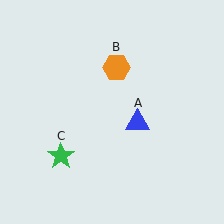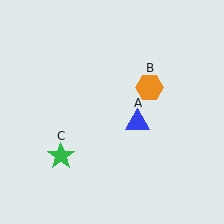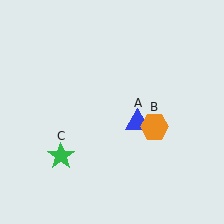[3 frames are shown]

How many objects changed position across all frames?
1 object changed position: orange hexagon (object B).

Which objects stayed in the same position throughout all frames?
Blue triangle (object A) and green star (object C) remained stationary.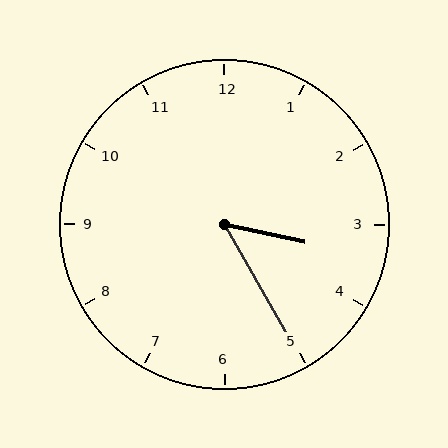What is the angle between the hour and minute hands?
Approximately 48 degrees.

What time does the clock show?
3:25.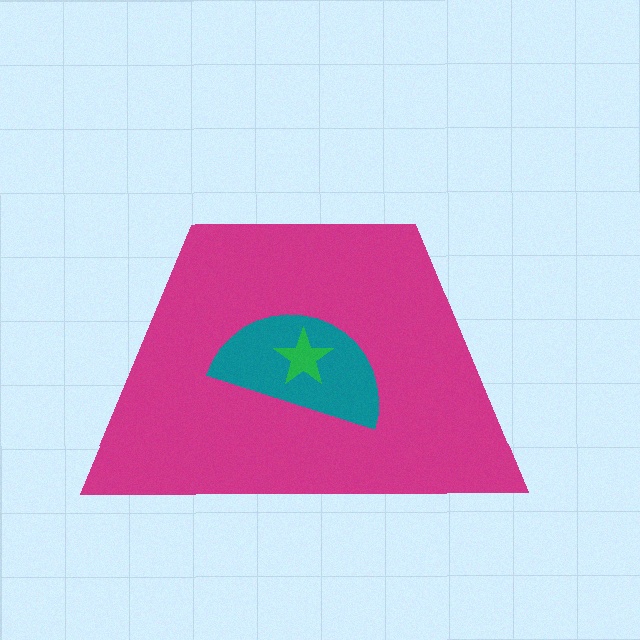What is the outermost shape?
The magenta trapezoid.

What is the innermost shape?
The green star.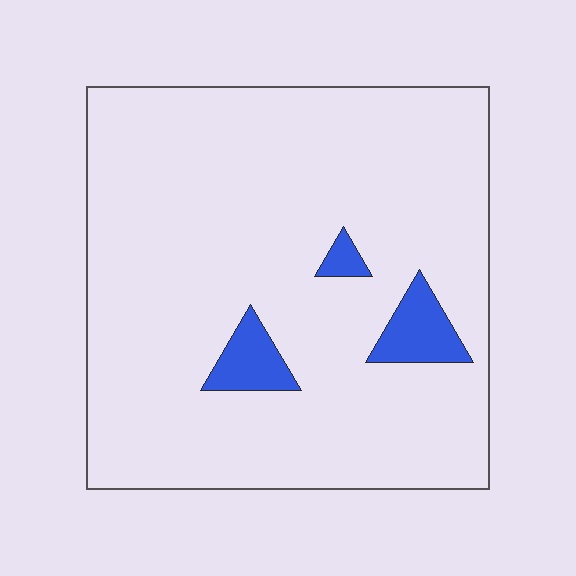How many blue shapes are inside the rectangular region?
3.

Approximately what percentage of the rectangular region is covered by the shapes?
Approximately 5%.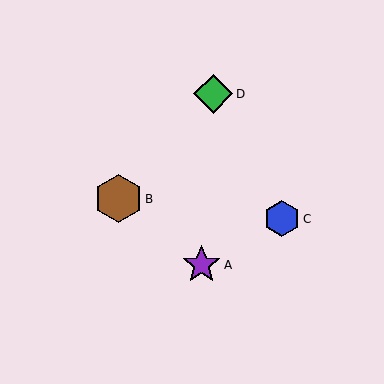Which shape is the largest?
The brown hexagon (labeled B) is the largest.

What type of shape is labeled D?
Shape D is a green diamond.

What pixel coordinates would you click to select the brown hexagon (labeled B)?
Click at (118, 199) to select the brown hexagon B.